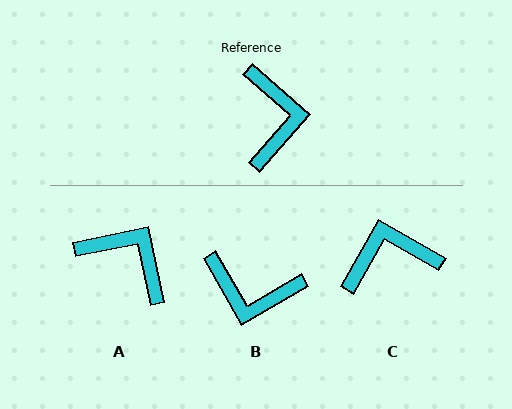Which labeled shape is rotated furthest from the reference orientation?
B, about 109 degrees away.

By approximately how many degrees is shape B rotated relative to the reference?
Approximately 109 degrees clockwise.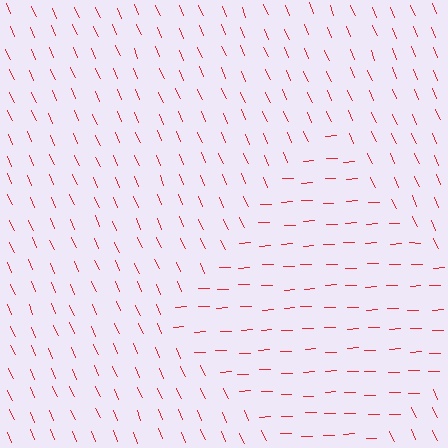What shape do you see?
I see a diamond.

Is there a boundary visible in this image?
Yes, there is a texture boundary formed by a change in line orientation.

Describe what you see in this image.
The image is filled with small red line segments. A diamond region in the image has lines oriented differently from the surrounding lines, creating a visible texture boundary.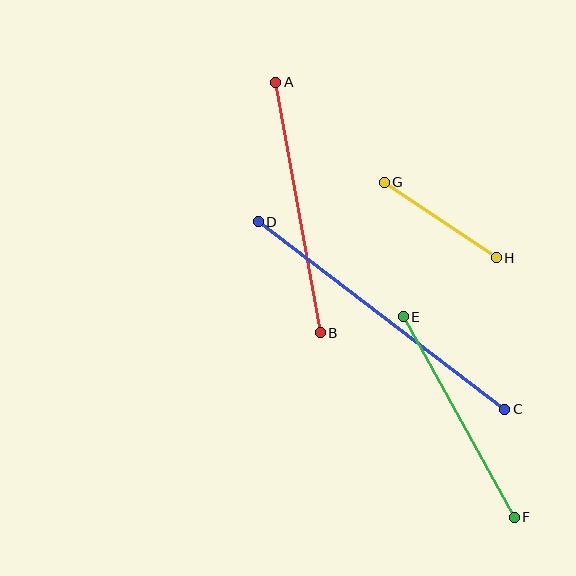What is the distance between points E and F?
The distance is approximately 229 pixels.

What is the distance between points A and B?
The distance is approximately 254 pixels.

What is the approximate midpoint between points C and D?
The midpoint is at approximately (381, 316) pixels.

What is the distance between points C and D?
The distance is approximately 310 pixels.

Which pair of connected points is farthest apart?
Points C and D are farthest apart.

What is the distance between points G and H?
The distance is approximately 135 pixels.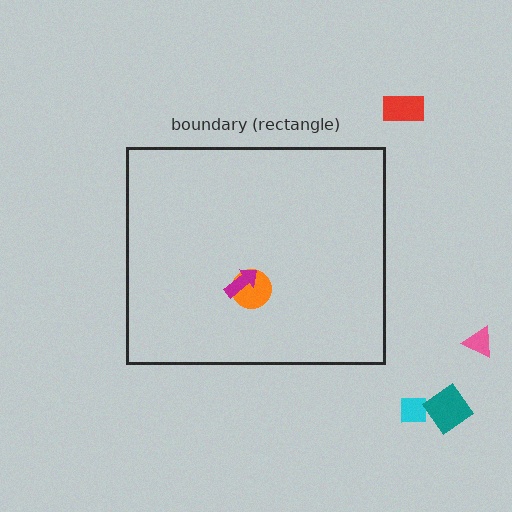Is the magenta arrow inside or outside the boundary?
Inside.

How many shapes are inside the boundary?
2 inside, 4 outside.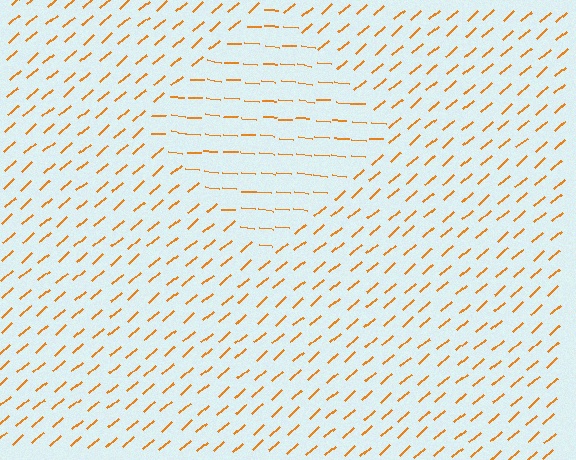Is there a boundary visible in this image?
Yes, there is a texture boundary formed by a change in line orientation.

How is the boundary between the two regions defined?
The boundary is defined purely by a change in line orientation (approximately 45 degrees difference). All lines are the same color and thickness.